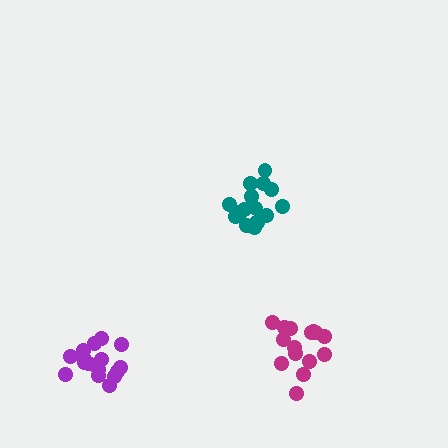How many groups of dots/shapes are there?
There are 3 groups.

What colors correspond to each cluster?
The clusters are colored: teal, purple, magenta.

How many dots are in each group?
Group 1: 17 dots, Group 2: 17 dots, Group 3: 15 dots (49 total).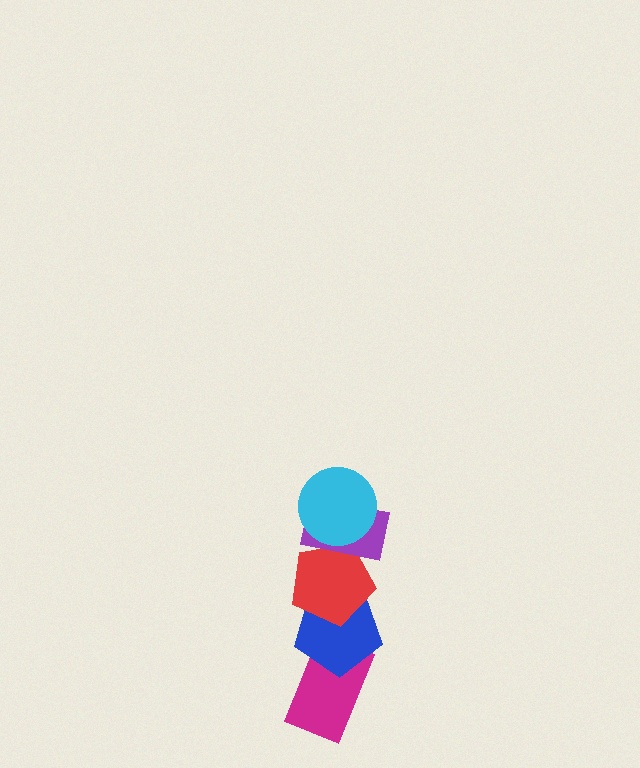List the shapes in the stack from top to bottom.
From top to bottom: the cyan circle, the purple rectangle, the red pentagon, the blue pentagon, the magenta rectangle.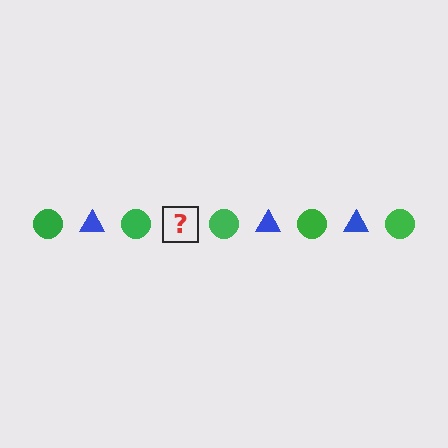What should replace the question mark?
The question mark should be replaced with a blue triangle.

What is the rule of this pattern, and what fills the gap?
The rule is that the pattern alternates between green circle and blue triangle. The gap should be filled with a blue triangle.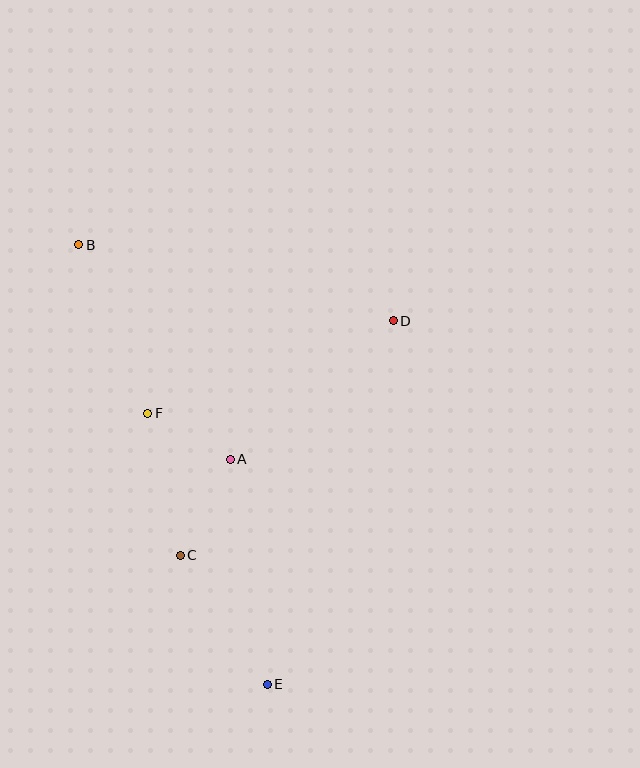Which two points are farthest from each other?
Points B and E are farthest from each other.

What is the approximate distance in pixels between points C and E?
The distance between C and E is approximately 156 pixels.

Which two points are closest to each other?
Points A and F are closest to each other.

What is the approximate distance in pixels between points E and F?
The distance between E and F is approximately 296 pixels.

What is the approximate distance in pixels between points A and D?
The distance between A and D is approximately 214 pixels.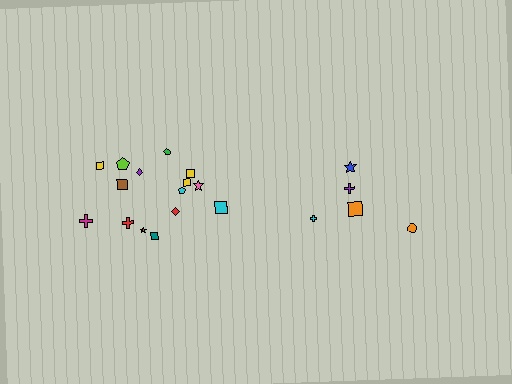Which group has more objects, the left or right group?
The left group.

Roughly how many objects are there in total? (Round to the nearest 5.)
Roughly 20 objects in total.